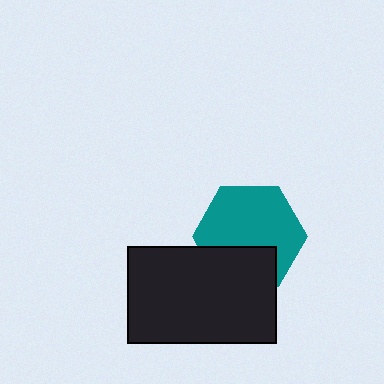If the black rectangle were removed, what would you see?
You would see the complete teal hexagon.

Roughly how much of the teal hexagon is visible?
Most of it is visible (roughly 67%).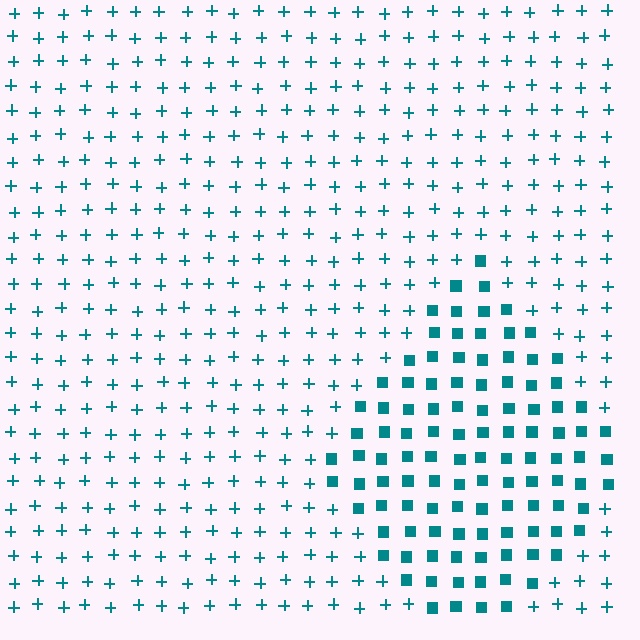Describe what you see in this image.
The image is filled with small teal elements arranged in a uniform grid. A diamond-shaped region contains squares, while the surrounding area contains plus signs. The boundary is defined purely by the change in element shape.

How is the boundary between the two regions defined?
The boundary is defined by a change in element shape: squares inside vs. plus signs outside. All elements share the same color and spacing.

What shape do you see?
I see a diamond.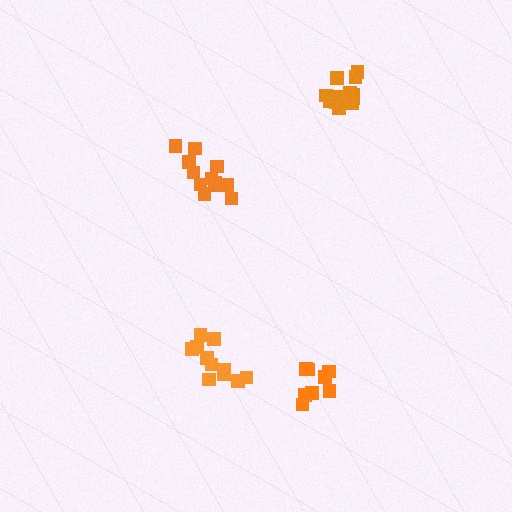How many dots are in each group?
Group 1: 11 dots, Group 2: 13 dots, Group 3: 12 dots, Group 4: 8 dots (44 total).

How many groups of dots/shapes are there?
There are 4 groups.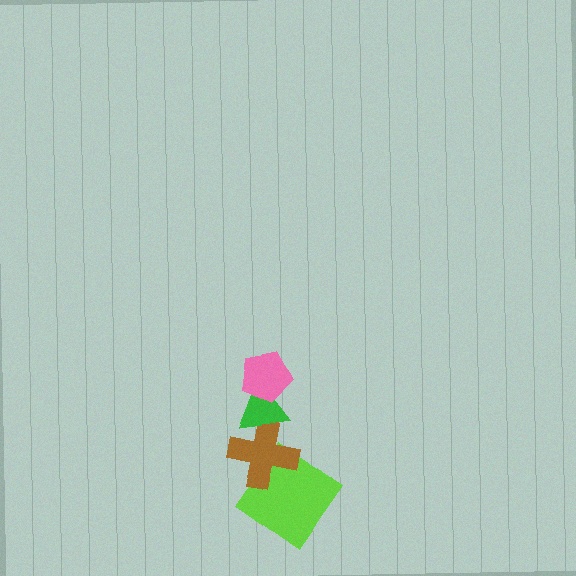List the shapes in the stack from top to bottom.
From top to bottom: the pink pentagon, the green triangle, the brown cross, the lime diamond.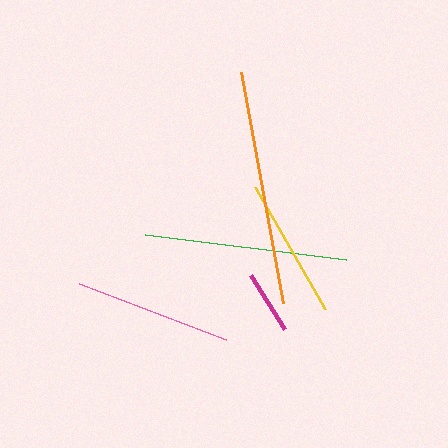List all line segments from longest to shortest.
From longest to shortest: orange, green, pink, yellow, magenta.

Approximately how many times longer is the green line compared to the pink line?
The green line is approximately 1.3 times the length of the pink line.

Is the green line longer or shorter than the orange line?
The orange line is longer than the green line.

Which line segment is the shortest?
The magenta line is the shortest at approximately 64 pixels.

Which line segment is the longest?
The orange line is the longest at approximately 235 pixels.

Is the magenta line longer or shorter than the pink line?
The pink line is longer than the magenta line.